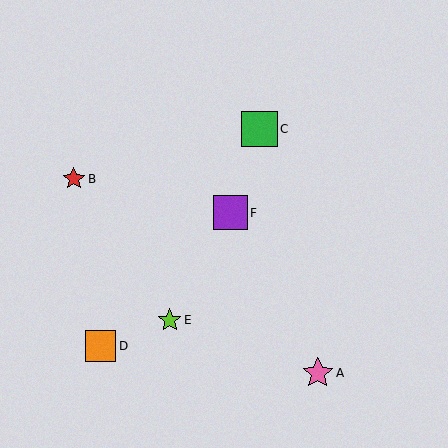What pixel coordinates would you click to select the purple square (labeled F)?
Click at (230, 213) to select the purple square F.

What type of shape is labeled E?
Shape E is a lime star.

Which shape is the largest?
The green square (labeled C) is the largest.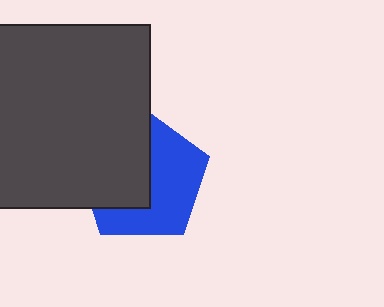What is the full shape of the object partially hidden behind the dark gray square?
The partially hidden object is a blue pentagon.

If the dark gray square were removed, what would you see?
You would see the complete blue pentagon.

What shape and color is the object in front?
The object in front is a dark gray square.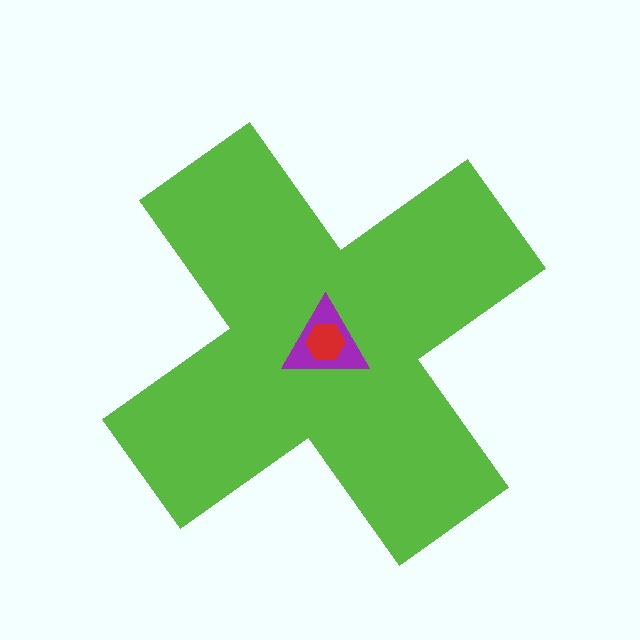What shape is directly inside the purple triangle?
The red hexagon.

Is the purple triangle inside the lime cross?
Yes.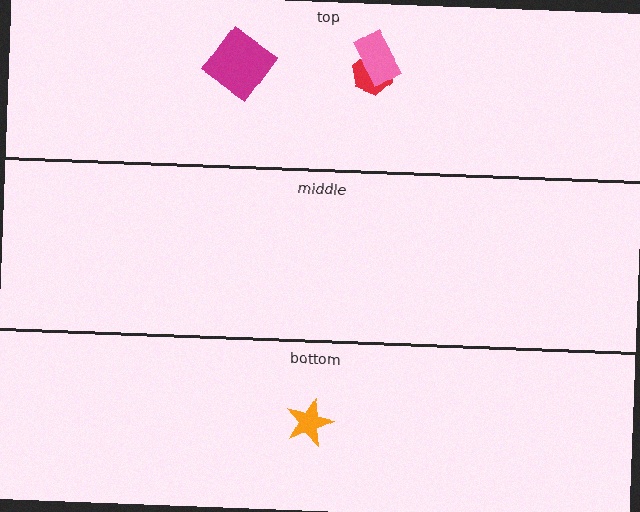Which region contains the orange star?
The bottom region.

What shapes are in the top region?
The red hexagon, the magenta diamond, the pink rectangle.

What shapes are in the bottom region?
The orange star.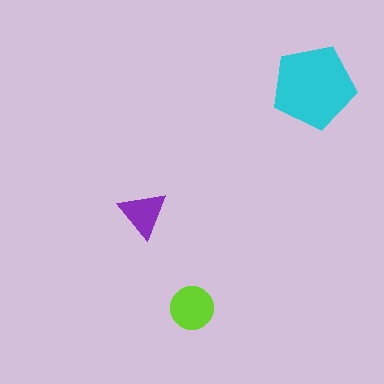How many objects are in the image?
There are 3 objects in the image.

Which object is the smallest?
The purple triangle.